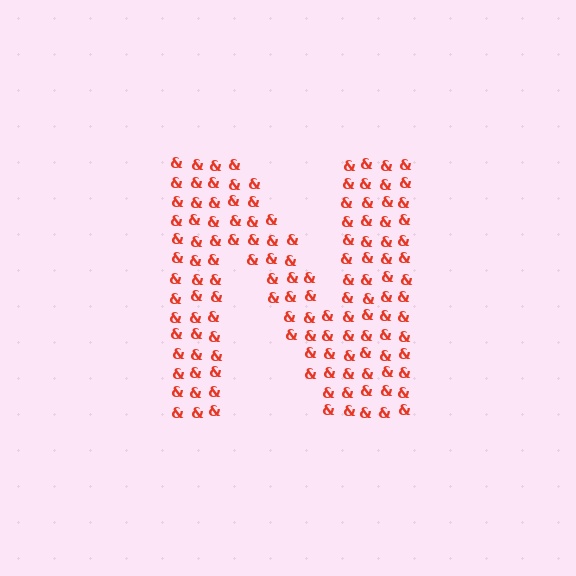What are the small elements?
The small elements are ampersands.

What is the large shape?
The large shape is the letter N.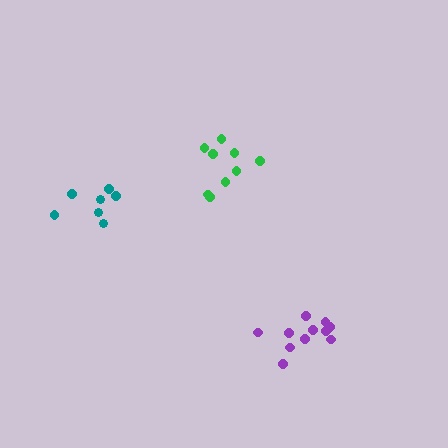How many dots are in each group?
Group 1: 9 dots, Group 2: 7 dots, Group 3: 11 dots (27 total).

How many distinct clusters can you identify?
There are 3 distinct clusters.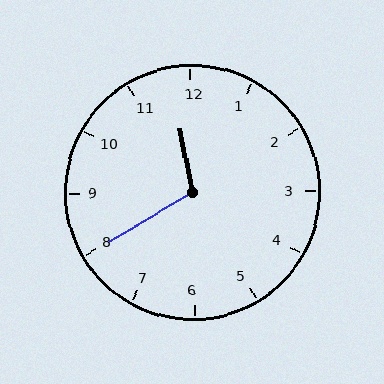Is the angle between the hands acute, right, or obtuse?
It is obtuse.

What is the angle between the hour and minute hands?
Approximately 110 degrees.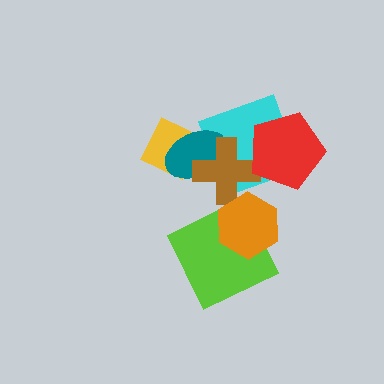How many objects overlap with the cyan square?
3 objects overlap with the cyan square.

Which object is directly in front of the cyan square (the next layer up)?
The teal ellipse is directly in front of the cyan square.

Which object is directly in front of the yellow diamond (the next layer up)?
The teal ellipse is directly in front of the yellow diamond.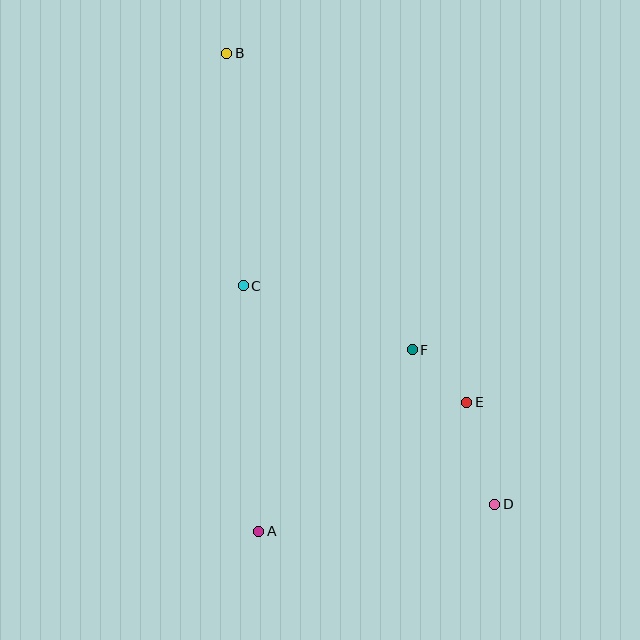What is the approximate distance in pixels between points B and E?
The distance between B and E is approximately 424 pixels.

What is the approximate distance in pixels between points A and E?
The distance between A and E is approximately 244 pixels.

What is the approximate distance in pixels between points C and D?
The distance between C and D is approximately 333 pixels.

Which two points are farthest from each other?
Points B and D are farthest from each other.